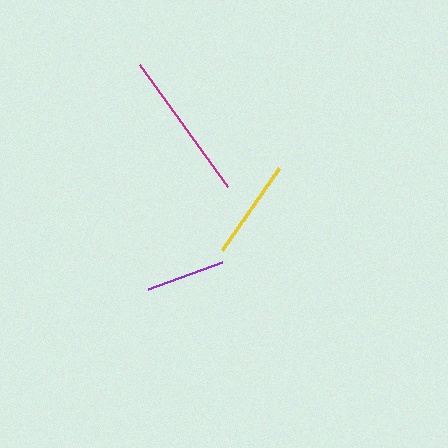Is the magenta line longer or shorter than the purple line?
The magenta line is longer than the purple line.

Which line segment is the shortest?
The purple line is the shortest at approximately 79 pixels.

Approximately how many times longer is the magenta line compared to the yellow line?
The magenta line is approximately 1.5 times the length of the yellow line.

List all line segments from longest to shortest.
From longest to shortest: magenta, yellow, purple.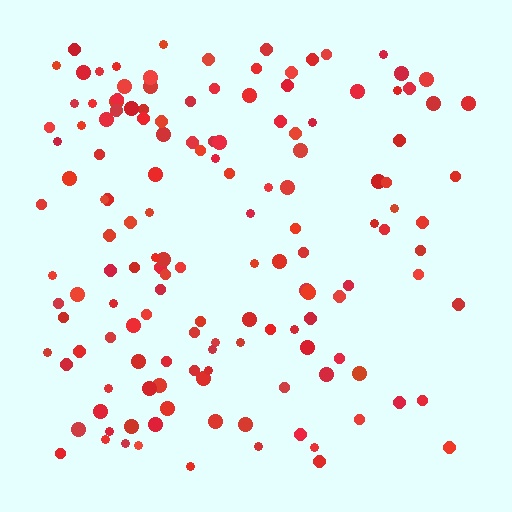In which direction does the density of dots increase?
From right to left, with the left side densest.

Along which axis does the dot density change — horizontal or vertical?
Horizontal.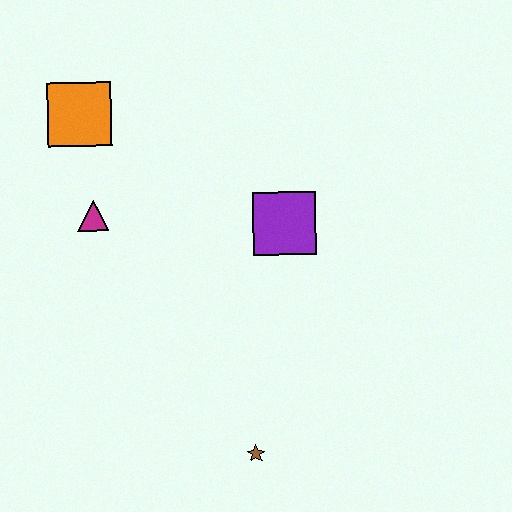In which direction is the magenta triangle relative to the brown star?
The magenta triangle is above the brown star.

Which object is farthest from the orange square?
The brown star is farthest from the orange square.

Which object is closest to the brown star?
The purple square is closest to the brown star.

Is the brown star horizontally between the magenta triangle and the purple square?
Yes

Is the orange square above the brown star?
Yes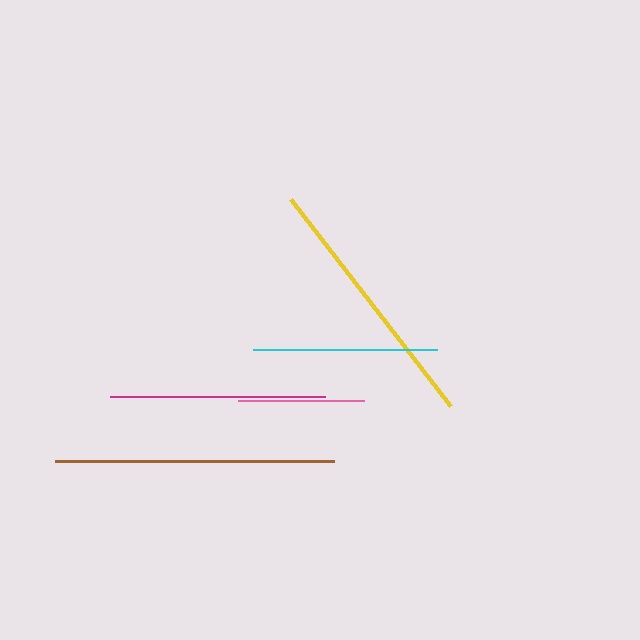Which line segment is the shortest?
The pink line is the shortest at approximately 126 pixels.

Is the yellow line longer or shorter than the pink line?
The yellow line is longer than the pink line.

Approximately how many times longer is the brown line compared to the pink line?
The brown line is approximately 2.2 times the length of the pink line.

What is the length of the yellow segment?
The yellow segment is approximately 262 pixels long.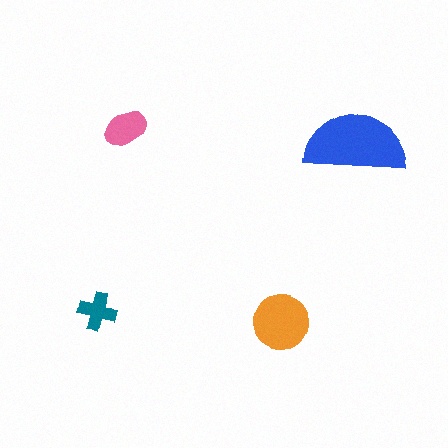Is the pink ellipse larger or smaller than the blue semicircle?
Smaller.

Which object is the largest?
The blue semicircle.